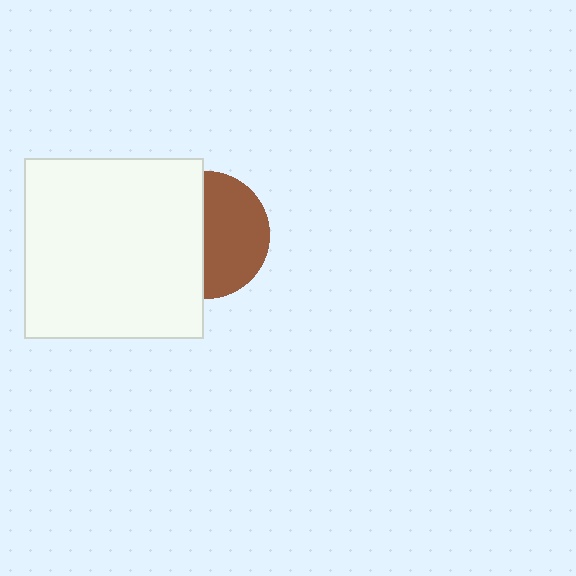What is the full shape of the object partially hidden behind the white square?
The partially hidden object is a brown circle.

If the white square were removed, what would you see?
You would see the complete brown circle.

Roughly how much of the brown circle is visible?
About half of it is visible (roughly 52%).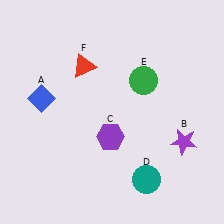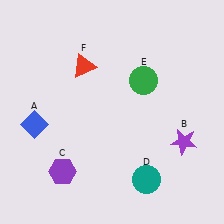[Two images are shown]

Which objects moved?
The objects that moved are: the blue diamond (A), the purple hexagon (C).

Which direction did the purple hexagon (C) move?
The purple hexagon (C) moved left.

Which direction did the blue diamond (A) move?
The blue diamond (A) moved down.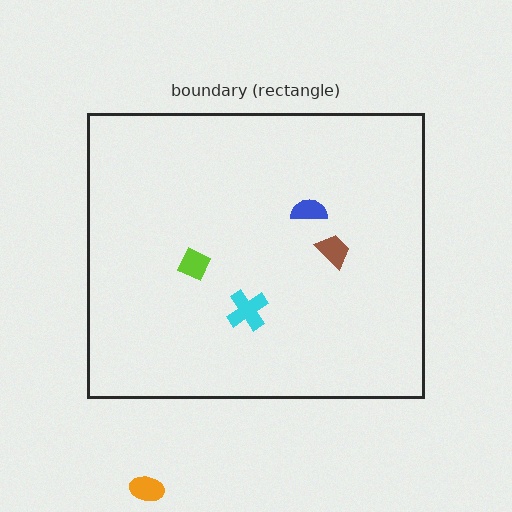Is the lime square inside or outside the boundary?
Inside.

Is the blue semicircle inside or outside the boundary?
Inside.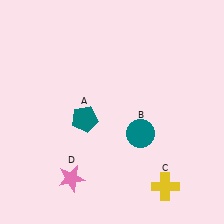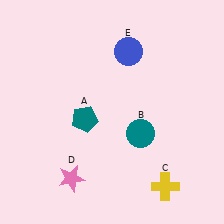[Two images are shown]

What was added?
A blue circle (E) was added in Image 2.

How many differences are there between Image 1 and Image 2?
There is 1 difference between the two images.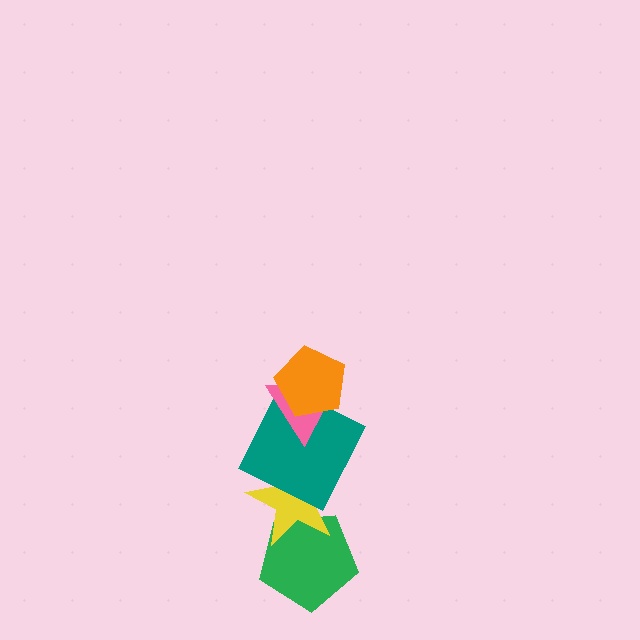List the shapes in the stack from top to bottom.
From top to bottom: the orange pentagon, the pink triangle, the teal square, the yellow star, the green pentagon.